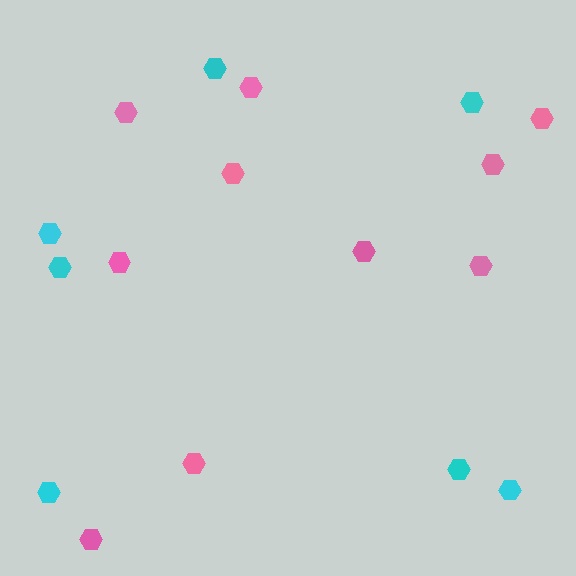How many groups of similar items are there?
There are 2 groups: one group of pink hexagons (10) and one group of cyan hexagons (7).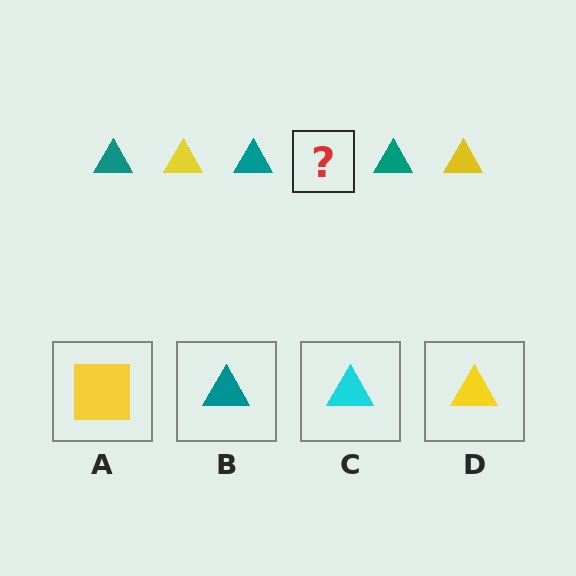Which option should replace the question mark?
Option D.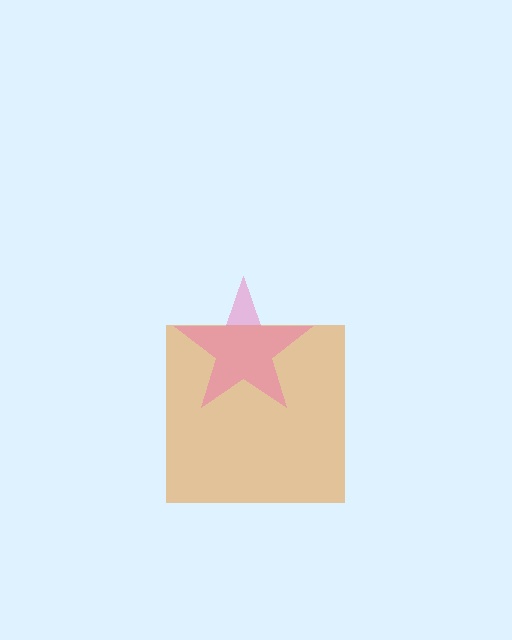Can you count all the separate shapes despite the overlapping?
Yes, there are 2 separate shapes.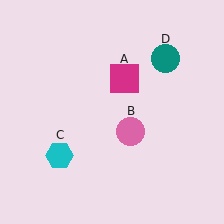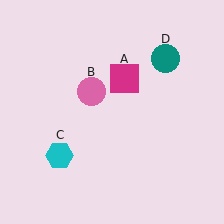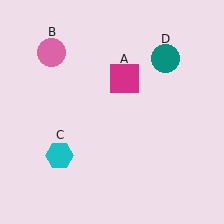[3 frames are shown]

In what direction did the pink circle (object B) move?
The pink circle (object B) moved up and to the left.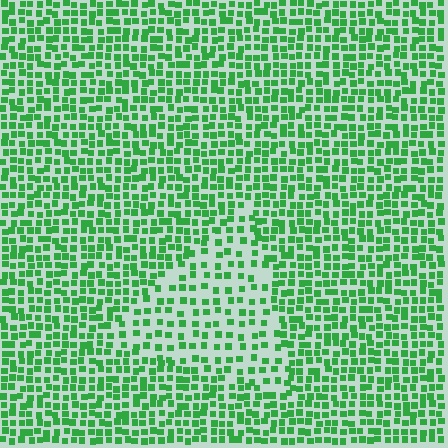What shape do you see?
I see a triangle.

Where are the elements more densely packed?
The elements are more densely packed outside the triangle boundary.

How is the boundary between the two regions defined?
The boundary is defined by a change in element density (approximately 1.8x ratio). All elements are the same color, size, and shape.